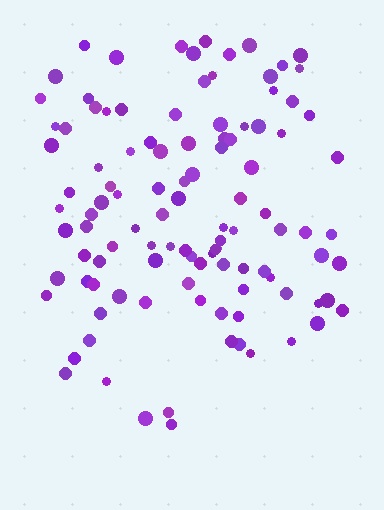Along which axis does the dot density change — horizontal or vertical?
Vertical.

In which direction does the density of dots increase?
From bottom to top, with the top side densest.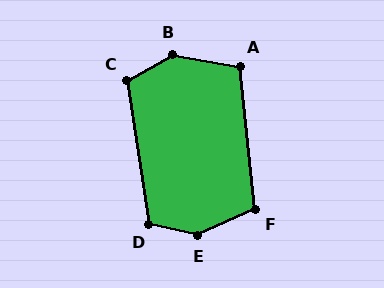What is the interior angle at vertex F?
Approximately 108 degrees (obtuse).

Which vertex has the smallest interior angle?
A, at approximately 106 degrees.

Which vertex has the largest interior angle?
E, at approximately 143 degrees.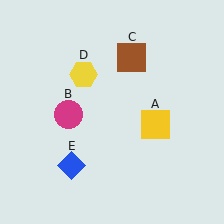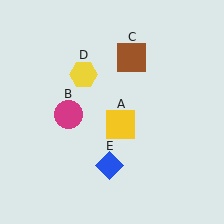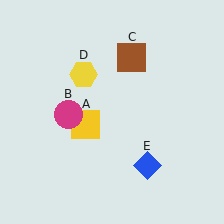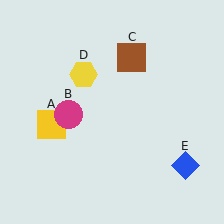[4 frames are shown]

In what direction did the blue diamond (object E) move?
The blue diamond (object E) moved right.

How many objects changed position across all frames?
2 objects changed position: yellow square (object A), blue diamond (object E).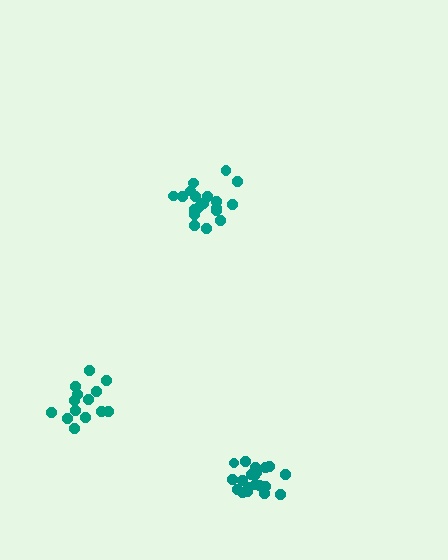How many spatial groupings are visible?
There are 3 spatial groupings.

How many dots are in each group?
Group 1: 19 dots, Group 2: 20 dots, Group 3: 14 dots (53 total).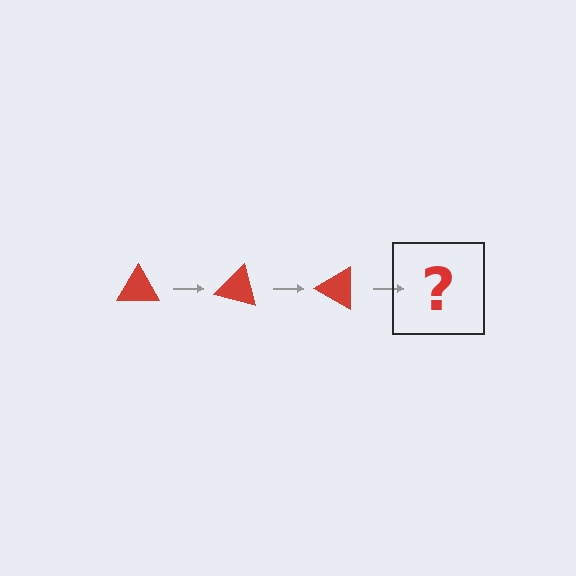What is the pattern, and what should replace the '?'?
The pattern is that the triangle rotates 15 degrees each step. The '?' should be a red triangle rotated 45 degrees.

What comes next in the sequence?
The next element should be a red triangle rotated 45 degrees.